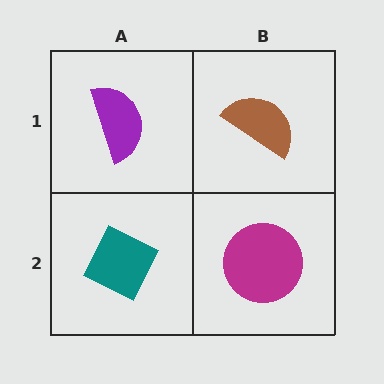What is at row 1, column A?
A purple semicircle.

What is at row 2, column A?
A teal diamond.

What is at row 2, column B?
A magenta circle.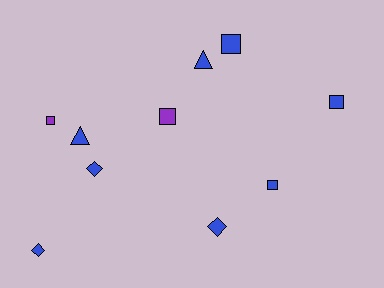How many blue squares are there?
There are 3 blue squares.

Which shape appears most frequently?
Square, with 5 objects.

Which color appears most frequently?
Blue, with 8 objects.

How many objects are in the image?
There are 10 objects.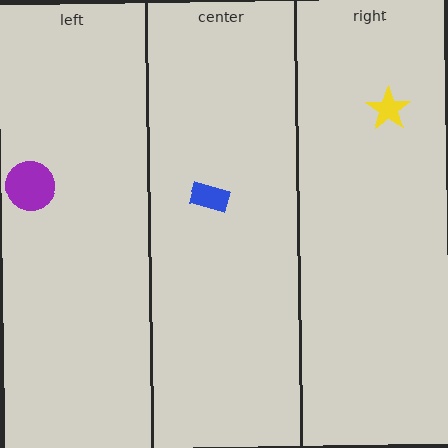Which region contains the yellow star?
The right region.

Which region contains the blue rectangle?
The center region.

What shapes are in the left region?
The purple circle.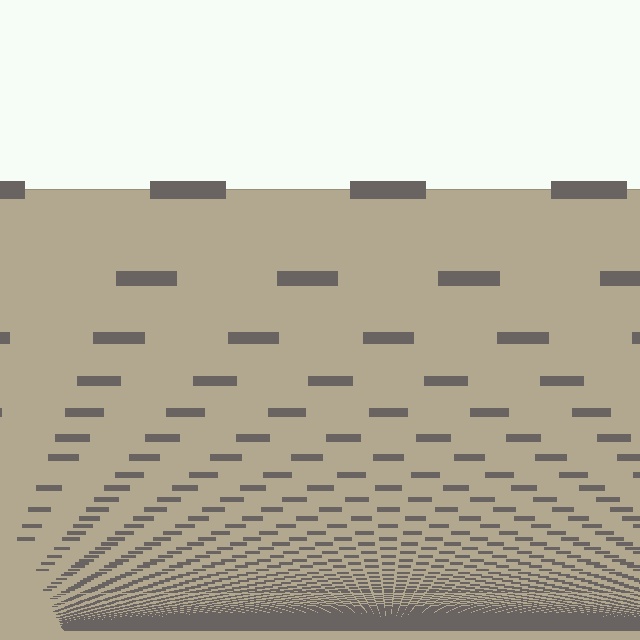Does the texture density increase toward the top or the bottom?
Density increases toward the bottom.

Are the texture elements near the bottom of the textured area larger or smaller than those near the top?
Smaller. The gradient is inverted — elements near the bottom are smaller and denser.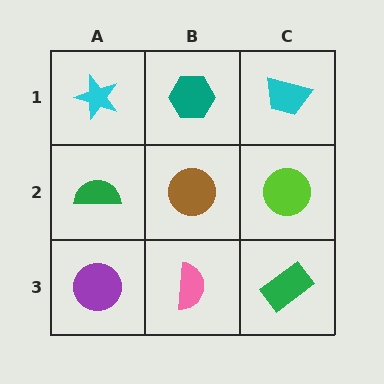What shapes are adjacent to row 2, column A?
A cyan star (row 1, column A), a purple circle (row 3, column A), a brown circle (row 2, column B).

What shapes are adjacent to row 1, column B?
A brown circle (row 2, column B), a cyan star (row 1, column A), a cyan trapezoid (row 1, column C).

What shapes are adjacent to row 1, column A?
A green semicircle (row 2, column A), a teal hexagon (row 1, column B).